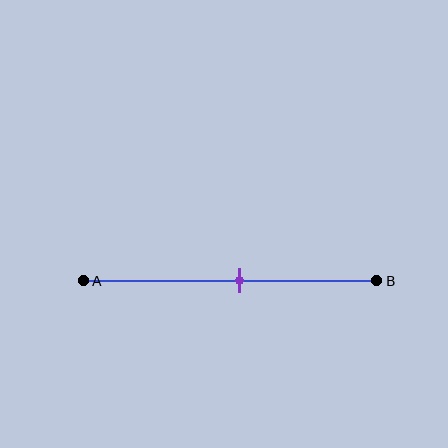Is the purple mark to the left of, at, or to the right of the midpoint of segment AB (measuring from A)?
The purple mark is to the right of the midpoint of segment AB.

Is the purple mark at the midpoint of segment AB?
No, the mark is at about 55% from A, not at the 50% midpoint.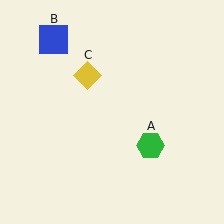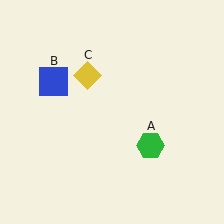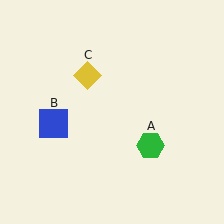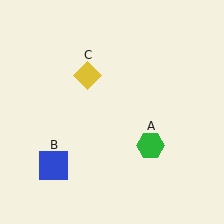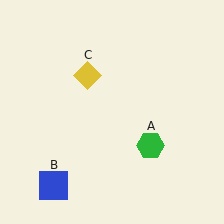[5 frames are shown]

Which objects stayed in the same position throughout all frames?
Green hexagon (object A) and yellow diamond (object C) remained stationary.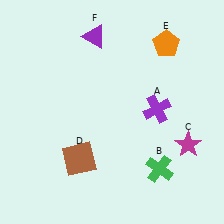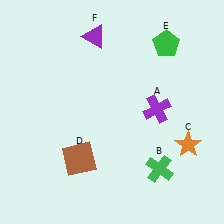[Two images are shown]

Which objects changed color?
C changed from magenta to orange. E changed from orange to green.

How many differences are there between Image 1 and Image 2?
There are 2 differences between the two images.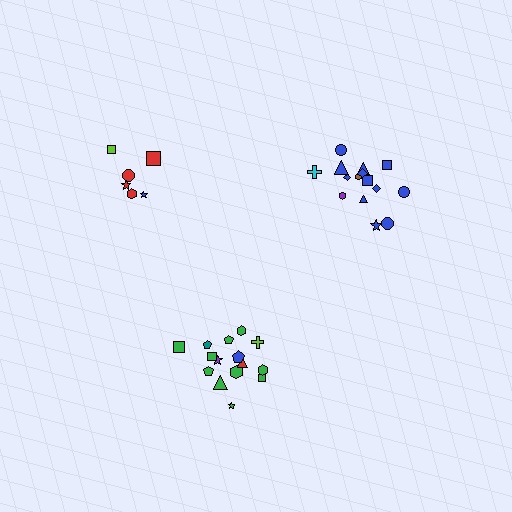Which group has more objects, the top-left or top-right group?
The top-right group.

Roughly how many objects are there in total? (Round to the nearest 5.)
Roughly 35 objects in total.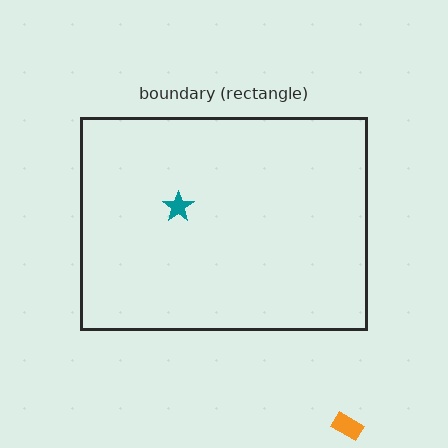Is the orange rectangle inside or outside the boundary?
Outside.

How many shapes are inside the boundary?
1 inside, 1 outside.